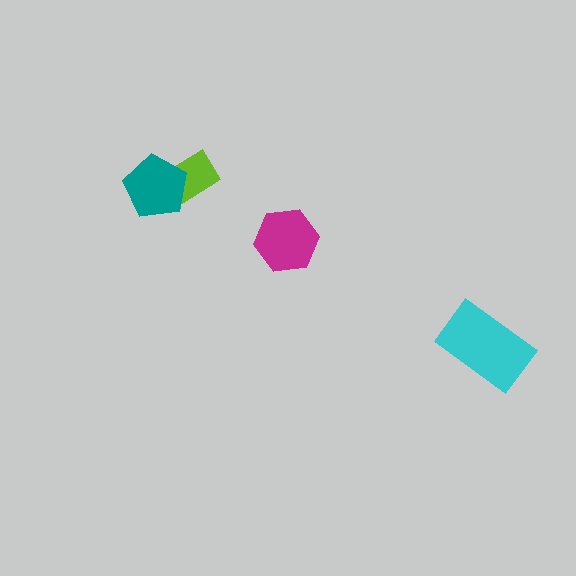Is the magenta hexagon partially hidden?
No, no other shape covers it.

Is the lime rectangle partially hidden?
Yes, it is partially covered by another shape.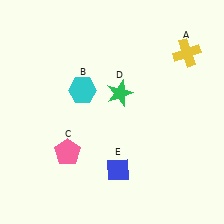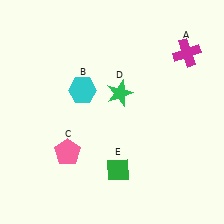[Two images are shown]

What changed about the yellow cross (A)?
In Image 1, A is yellow. In Image 2, it changed to magenta.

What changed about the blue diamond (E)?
In Image 1, E is blue. In Image 2, it changed to green.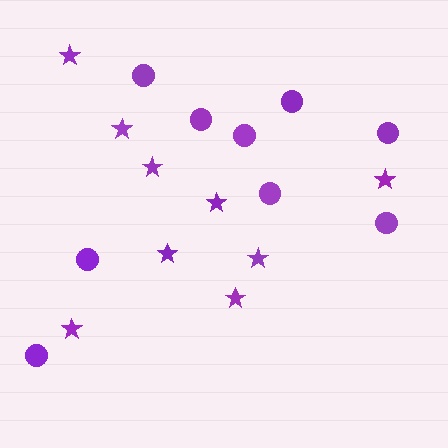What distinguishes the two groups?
There are 2 groups: one group of circles (9) and one group of stars (9).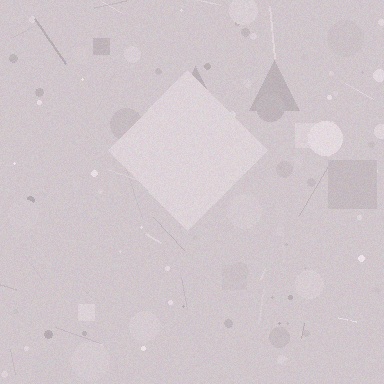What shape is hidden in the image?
A diamond is hidden in the image.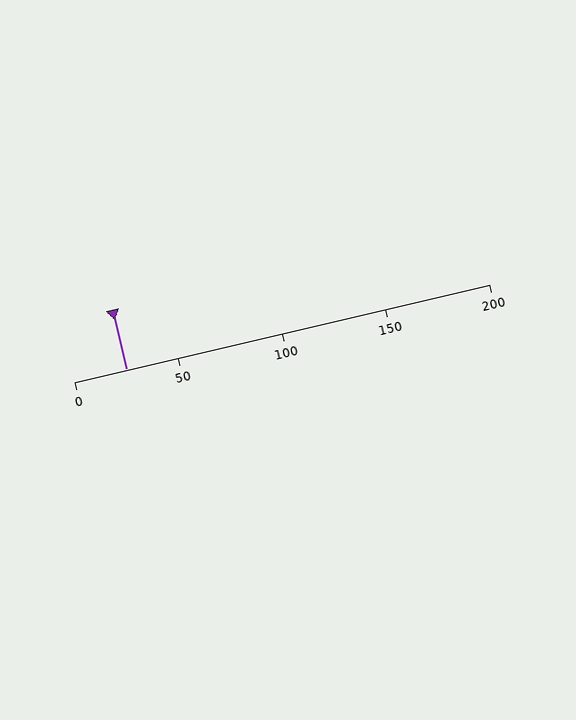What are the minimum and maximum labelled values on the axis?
The axis runs from 0 to 200.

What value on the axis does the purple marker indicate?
The marker indicates approximately 25.